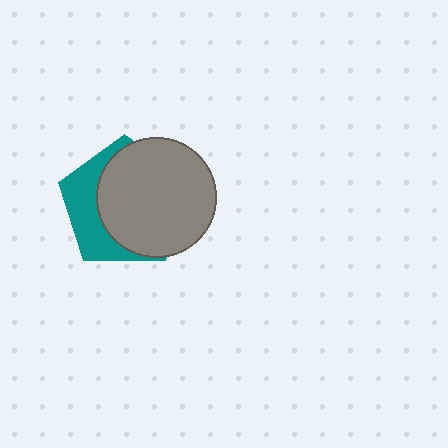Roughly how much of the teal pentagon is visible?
A small part of it is visible (roughly 35%).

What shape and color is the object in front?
The object in front is a gray circle.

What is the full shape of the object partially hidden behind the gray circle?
The partially hidden object is a teal pentagon.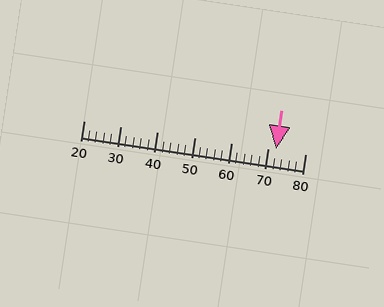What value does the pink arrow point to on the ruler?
The pink arrow points to approximately 72.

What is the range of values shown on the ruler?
The ruler shows values from 20 to 80.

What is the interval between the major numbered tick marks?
The major tick marks are spaced 10 units apart.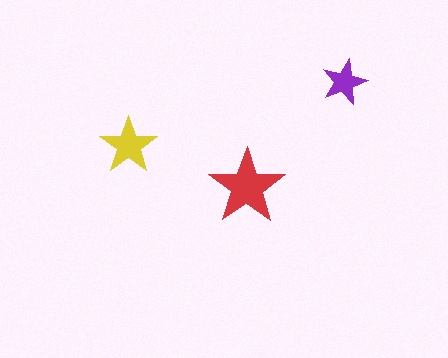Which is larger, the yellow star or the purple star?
The yellow one.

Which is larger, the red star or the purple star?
The red one.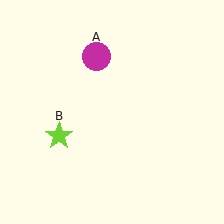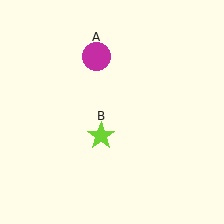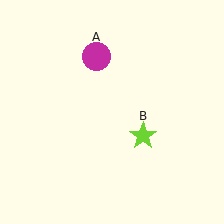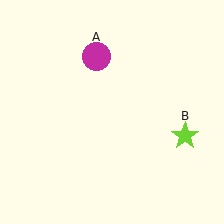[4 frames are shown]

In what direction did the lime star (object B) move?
The lime star (object B) moved right.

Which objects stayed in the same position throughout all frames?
Magenta circle (object A) remained stationary.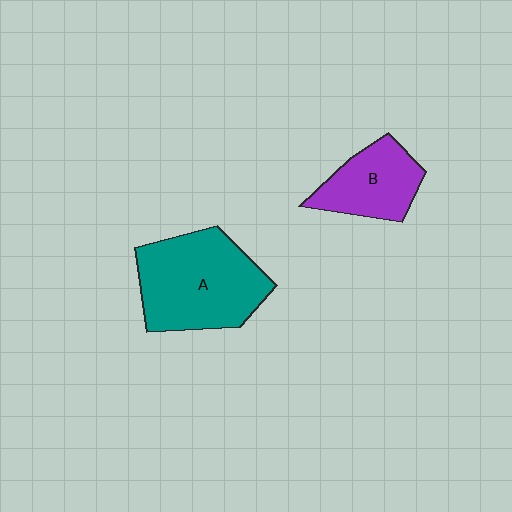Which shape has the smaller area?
Shape B (purple).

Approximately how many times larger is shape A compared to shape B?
Approximately 1.7 times.